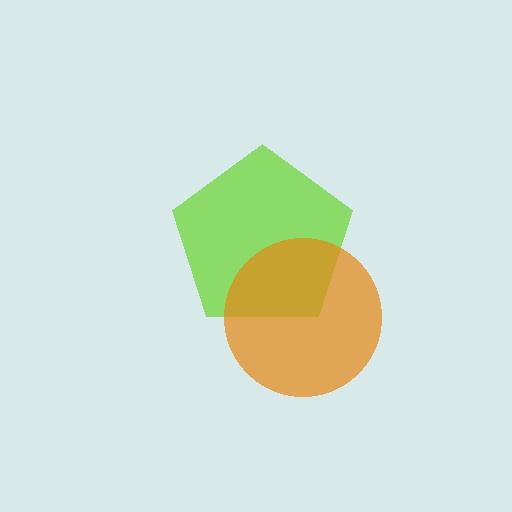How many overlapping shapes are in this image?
There are 2 overlapping shapes in the image.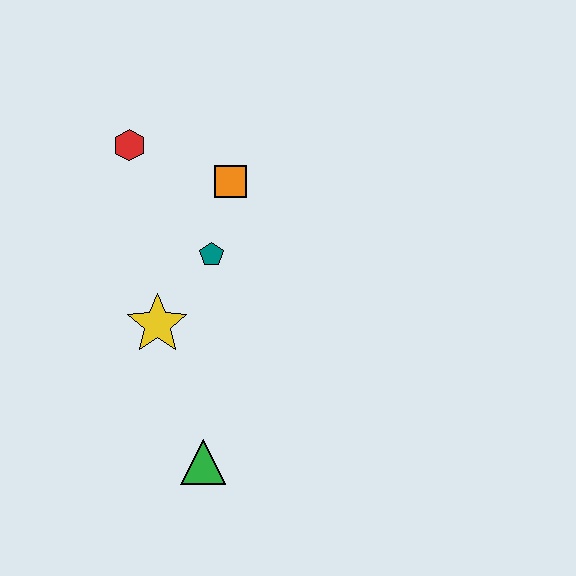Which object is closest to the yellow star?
The teal pentagon is closest to the yellow star.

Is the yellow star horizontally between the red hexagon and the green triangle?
Yes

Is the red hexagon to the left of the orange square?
Yes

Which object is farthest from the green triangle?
The red hexagon is farthest from the green triangle.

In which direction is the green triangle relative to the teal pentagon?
The green triangle is below the teal pentagon.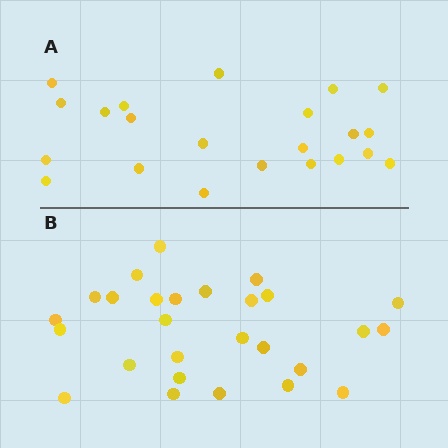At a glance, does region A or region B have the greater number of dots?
Region B (the bottom region) has more dots.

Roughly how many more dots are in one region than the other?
Region B has about 5 more dots than region A.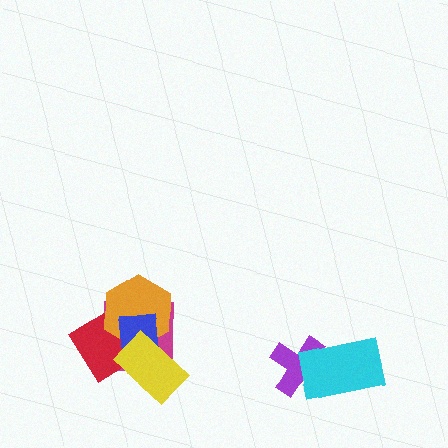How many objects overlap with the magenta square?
4 objects overlap with the magenta square.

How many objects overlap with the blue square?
4 objects overlap with the blue square.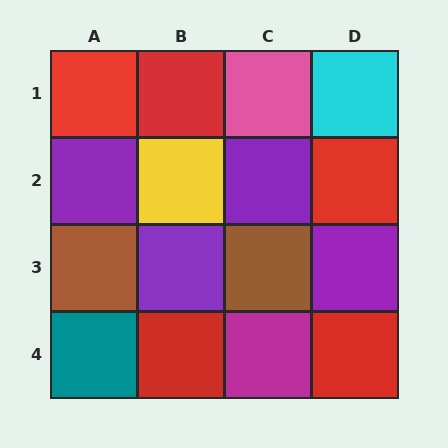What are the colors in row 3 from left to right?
Brown, purple, brown, purple.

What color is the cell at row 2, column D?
Red.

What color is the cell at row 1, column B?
Red.